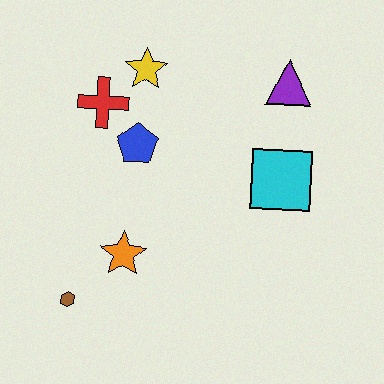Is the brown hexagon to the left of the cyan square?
Yes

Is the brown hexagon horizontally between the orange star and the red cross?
No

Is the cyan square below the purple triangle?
Yes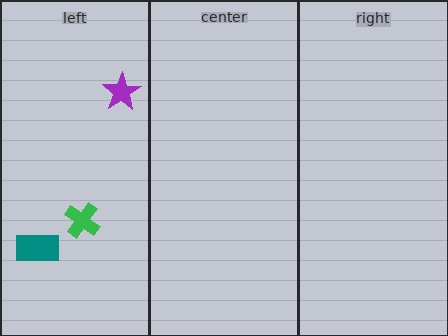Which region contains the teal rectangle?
The left region.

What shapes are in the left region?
The purple star, the green cross, the teal rectangle.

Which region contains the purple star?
The left region.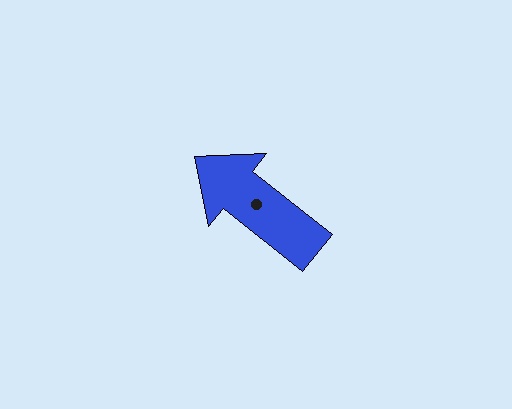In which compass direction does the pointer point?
Northwest.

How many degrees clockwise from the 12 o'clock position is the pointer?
Approximately 308 degrees.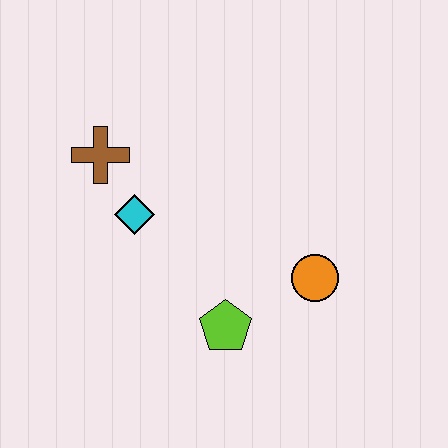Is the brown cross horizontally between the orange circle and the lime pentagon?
No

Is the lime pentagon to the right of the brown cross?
Yes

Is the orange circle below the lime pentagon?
No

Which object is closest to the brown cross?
The cyan diamond is closest to the brown cross.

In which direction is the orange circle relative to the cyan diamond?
The orange circle is to the right of the cyan diamond.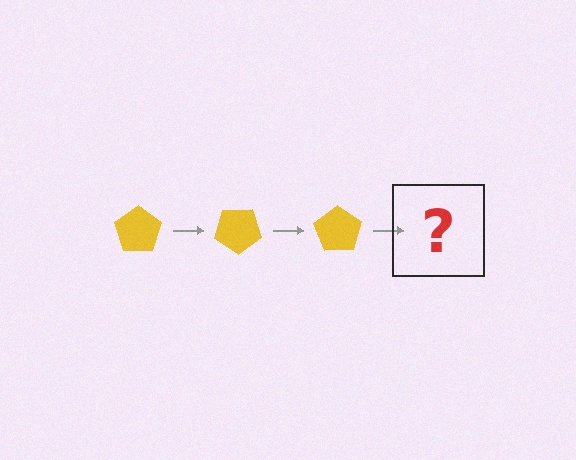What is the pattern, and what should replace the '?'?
The pattern is that the pentagon rotates 35 degrees each step. The '?' should be a yellow pentagon rotated 105 degrees.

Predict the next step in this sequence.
The next step is a yellow pentagon rotated 105 degrees.